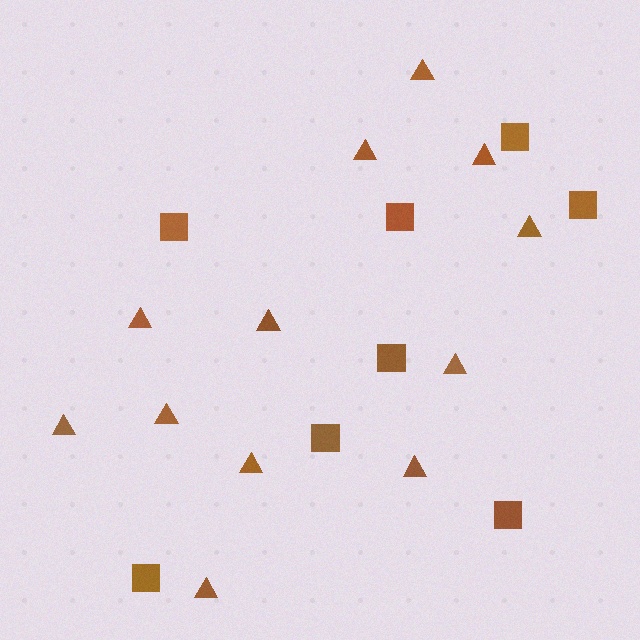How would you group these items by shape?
There are 2 groups: one group of squares (8) and one group of triangles (12).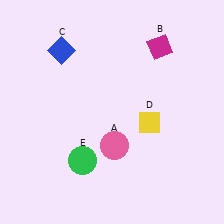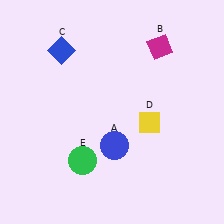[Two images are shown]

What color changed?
The circle (A) changed from pink in Image 1 to blue in Image 2.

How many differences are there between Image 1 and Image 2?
There is 1 difference between the two images.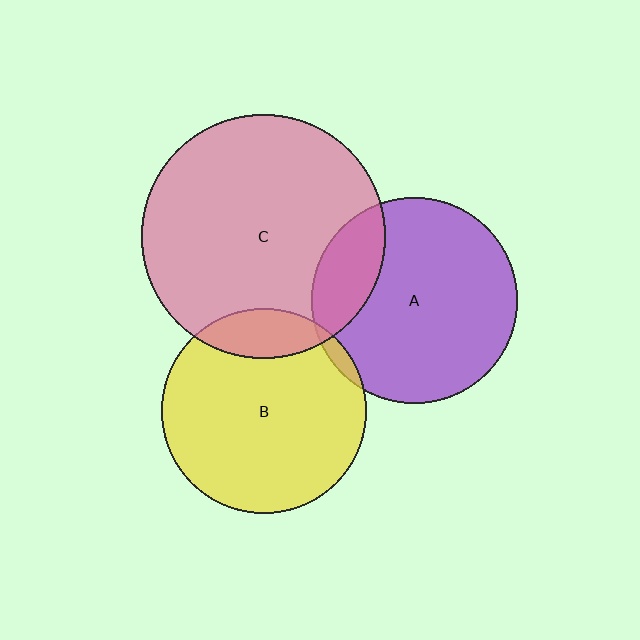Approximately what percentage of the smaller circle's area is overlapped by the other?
Approximately 20%.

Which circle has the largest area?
Circle C (pink).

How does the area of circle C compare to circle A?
Approximately 1.4 times.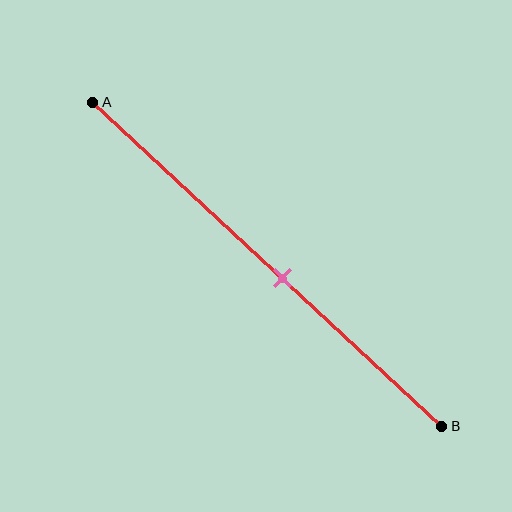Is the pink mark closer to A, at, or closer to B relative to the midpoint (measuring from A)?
The pink mark is closer to point B than the midpoint of segment AB.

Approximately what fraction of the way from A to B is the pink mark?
The pink mark is approximately 55% of the way from A to B.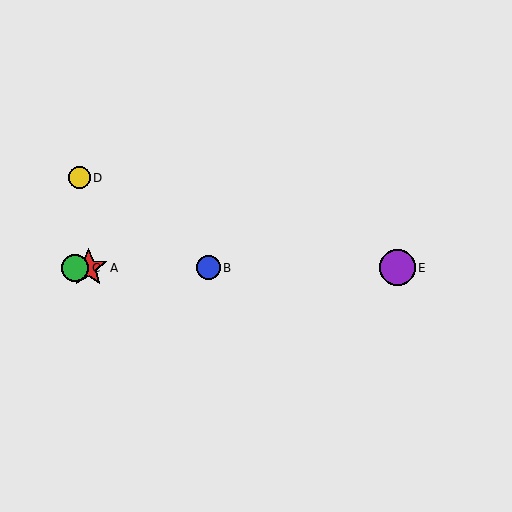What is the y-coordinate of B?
Object B is at y≈268.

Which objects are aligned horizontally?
Objects A, B, C, E are aligned horizontally.